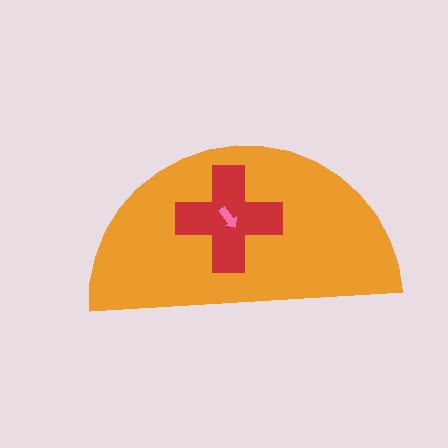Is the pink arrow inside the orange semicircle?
Yes.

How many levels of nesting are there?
3.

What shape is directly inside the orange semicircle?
The red cross.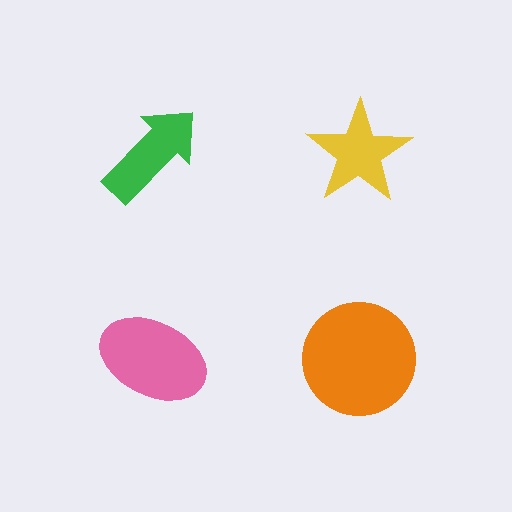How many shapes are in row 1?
2 shapes.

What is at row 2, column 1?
A pink ellipse.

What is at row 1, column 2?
A yellow star.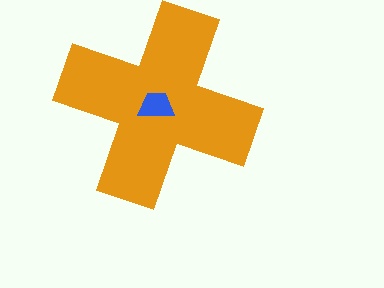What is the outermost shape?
The orange cross.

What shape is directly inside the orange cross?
The blue trapezoid.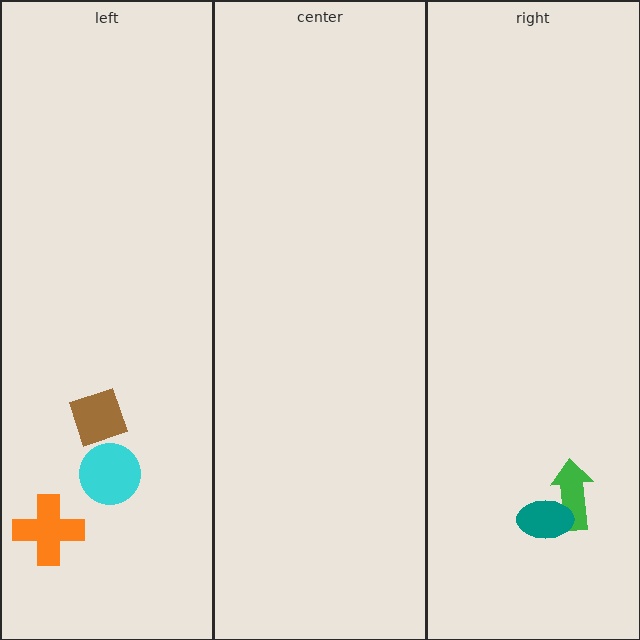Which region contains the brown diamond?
The left region.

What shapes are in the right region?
The green arrow, the teal ellipse.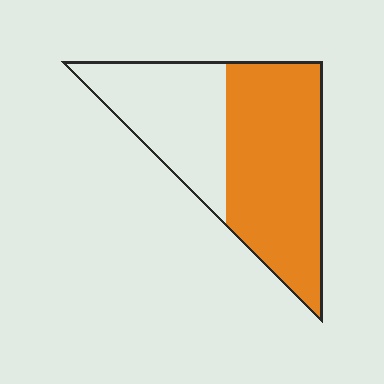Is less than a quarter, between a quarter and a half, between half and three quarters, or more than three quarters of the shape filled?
Between half and three quarters.